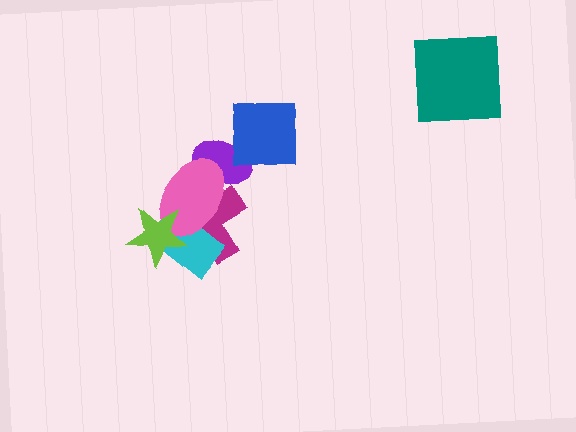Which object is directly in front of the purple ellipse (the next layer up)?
The magenta cross is directly in front of the purple ellipse.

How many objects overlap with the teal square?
0 objects overlap with the teal square.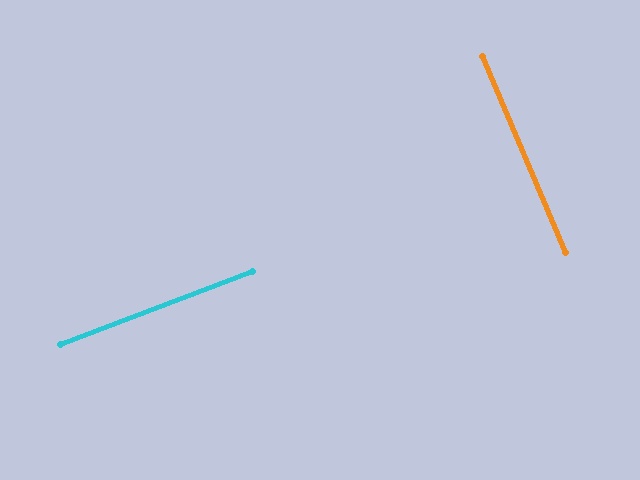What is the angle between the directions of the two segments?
Approximately 88 degrees.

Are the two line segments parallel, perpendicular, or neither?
Perpendicular — they meet at approximately 88°.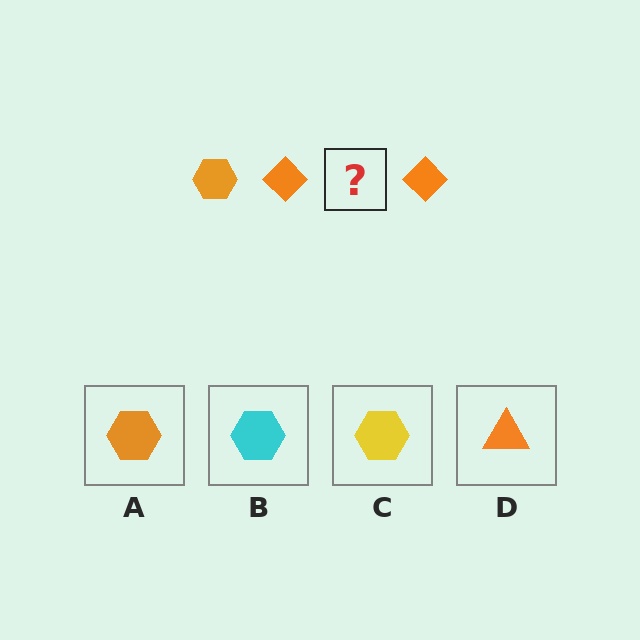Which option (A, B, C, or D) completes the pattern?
A.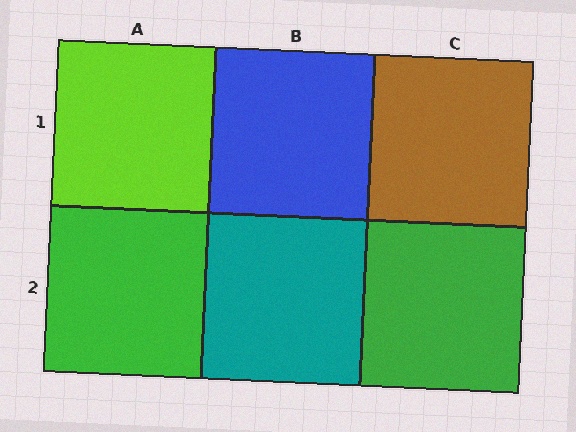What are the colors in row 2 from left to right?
Green, teal, green.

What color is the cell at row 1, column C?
Brown.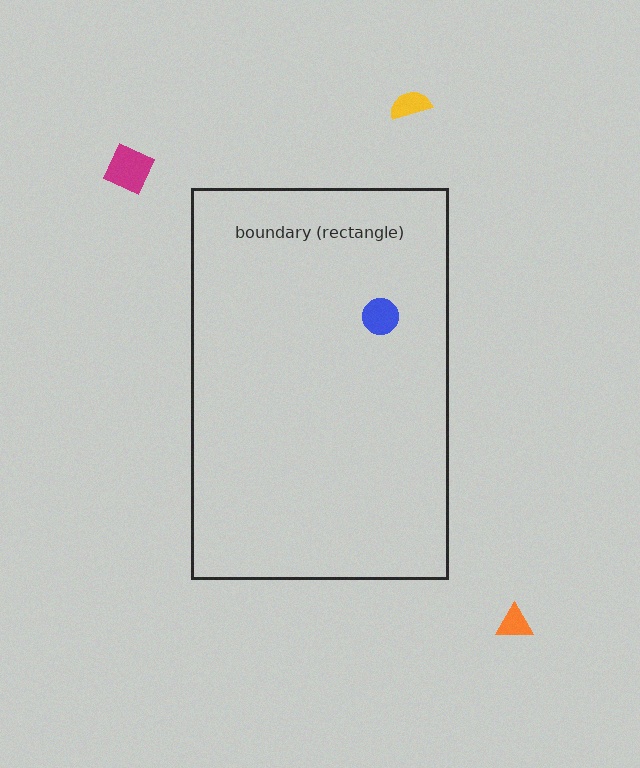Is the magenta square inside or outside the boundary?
Outside.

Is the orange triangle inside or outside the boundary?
Outside.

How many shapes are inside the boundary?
1 inside, 3 outside.